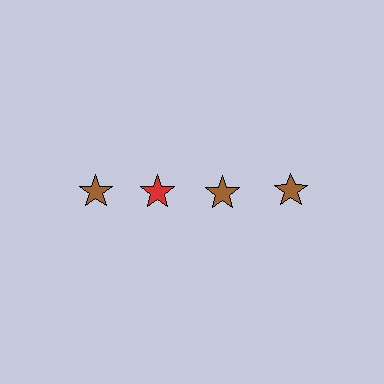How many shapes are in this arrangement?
There are 4 shapes arranged in a grid pattern.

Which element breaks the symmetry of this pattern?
The red star in the top row, second from left column breaks the symmetry. All other shapes are brown stars.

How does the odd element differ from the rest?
It has a different color: red instead of brown.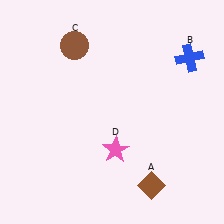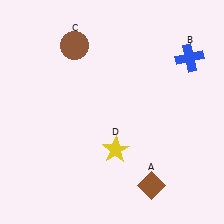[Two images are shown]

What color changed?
The star (D) changed from pink in Image 1 to yellow in Image 2.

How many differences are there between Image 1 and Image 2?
There is 1 difference between the two images.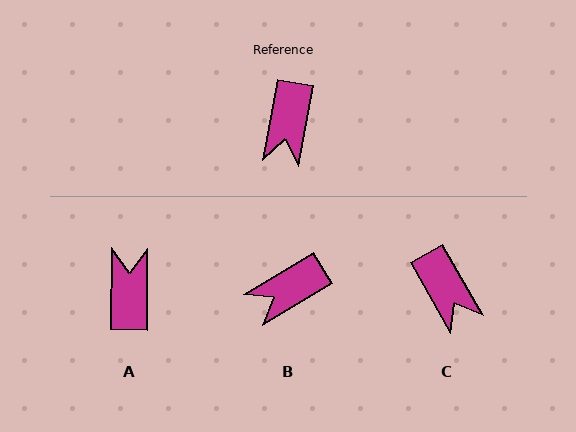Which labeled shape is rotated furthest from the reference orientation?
A, about 170 degrees away.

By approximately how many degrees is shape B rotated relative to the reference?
Approximately 49 degrees clockwise.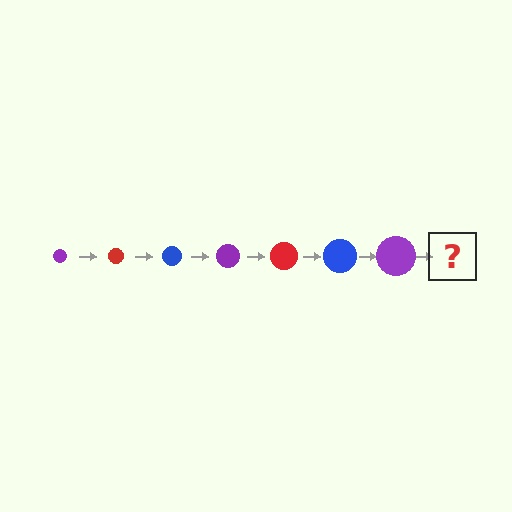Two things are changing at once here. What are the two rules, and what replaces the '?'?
The two rules are that the circle grows larger each step and the color cycles through purple, red, and blue. The '?' should be a red circle, larger than the previous one.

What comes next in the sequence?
The next element should be a red circle, larger than the previous one.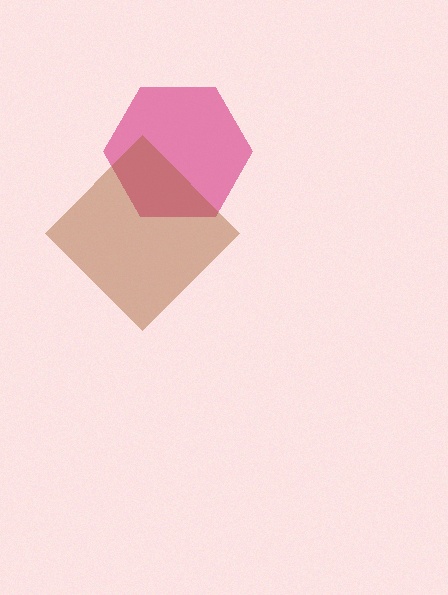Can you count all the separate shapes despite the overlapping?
Yes, there are 2 separate shapes.